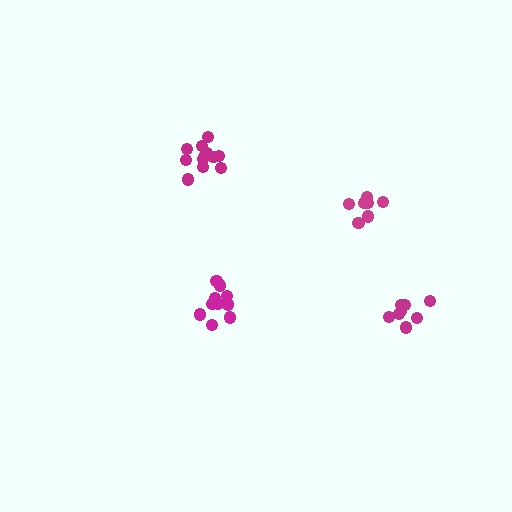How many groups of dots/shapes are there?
There are 4 groups.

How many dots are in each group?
Group 1: 7 dots, Group 2: 8 dots, Group 3: 10 dots, Group 4: 12 dots (37 total).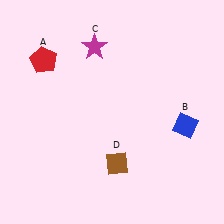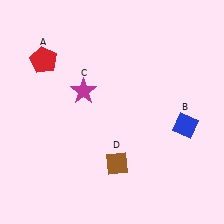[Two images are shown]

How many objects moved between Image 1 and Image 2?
1 object moved between the two images.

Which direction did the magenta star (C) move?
The magenta star (C) moved down.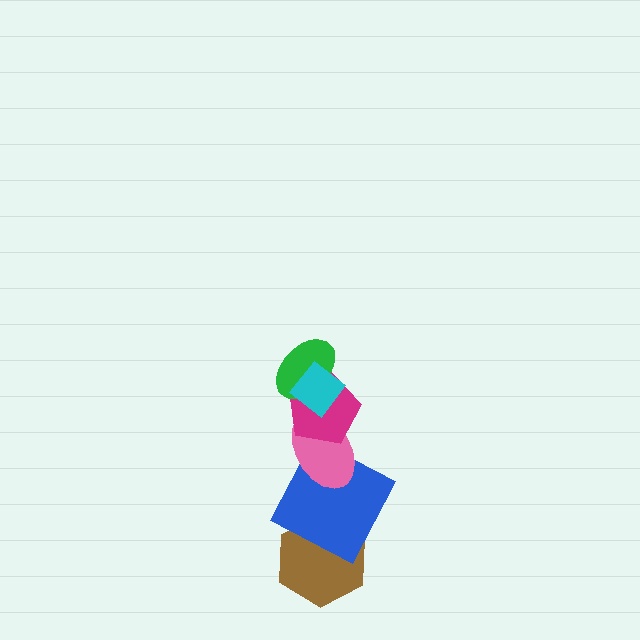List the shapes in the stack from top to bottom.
From top to bottom: the cyan diamond, the green ellipse, the magenta pentagon, the pink ellipse, the blue square, the brown hexagon.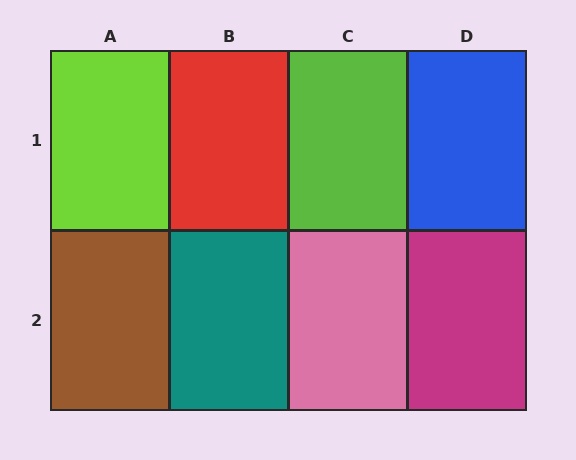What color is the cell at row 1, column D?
Blue.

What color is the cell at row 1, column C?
Lime.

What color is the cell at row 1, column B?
Red.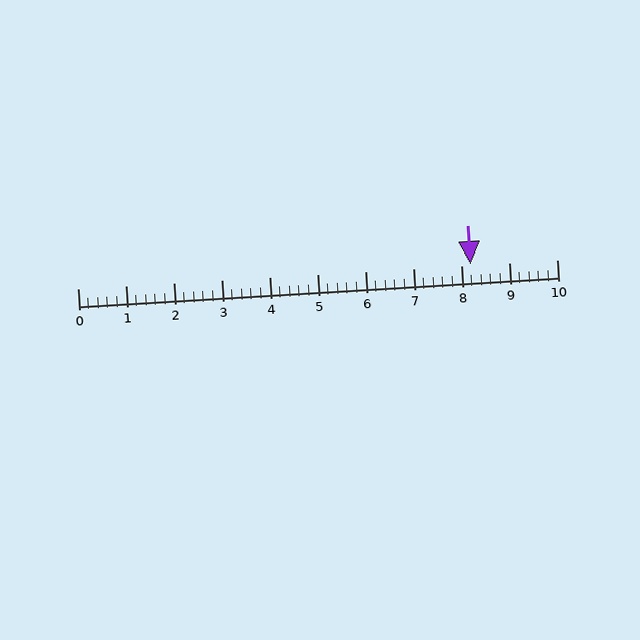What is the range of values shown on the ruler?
The ruler shows values from 0 to 10.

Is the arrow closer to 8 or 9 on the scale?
The arrow is closer to 8.